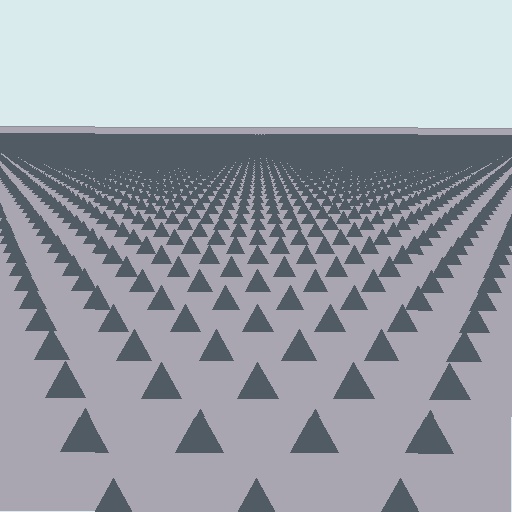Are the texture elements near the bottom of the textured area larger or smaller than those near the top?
Larger. Near the bottom, elements are closer to the viewer and appear at a bigger on-screen size.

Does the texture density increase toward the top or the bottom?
Density increases toward the top.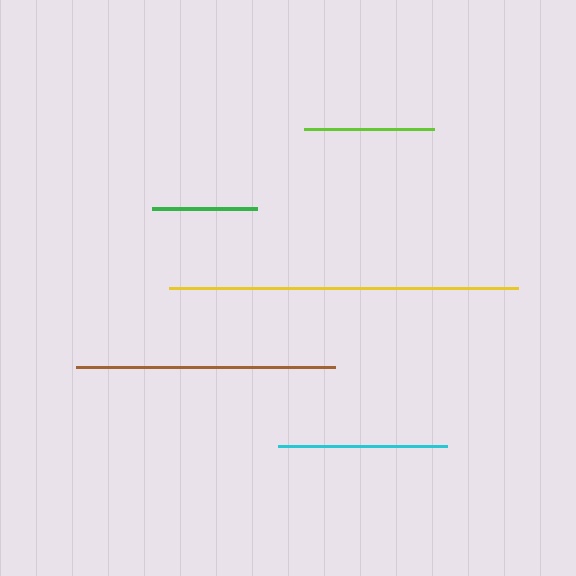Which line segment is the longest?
The yellow line is the longest at approximately 349 pixels.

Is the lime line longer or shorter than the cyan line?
The cyan line is longer than the lime line.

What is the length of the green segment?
The green segment is approximately 105 pixels long.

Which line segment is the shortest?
The green line is the shortest at approximately 105 pixels.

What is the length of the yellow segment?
The yellow segment is approximately 349 pixels long.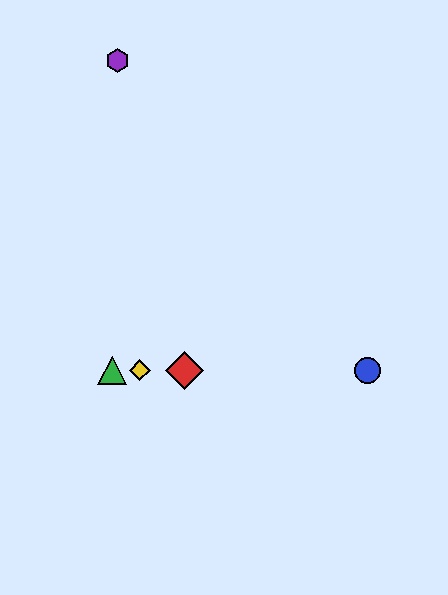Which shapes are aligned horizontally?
The red diamond, the blue circle, the green triangle, the yellow diamond are aligned horizontally.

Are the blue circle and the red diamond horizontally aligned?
Yes, both are at y≈370.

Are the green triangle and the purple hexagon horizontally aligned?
No, the green triangle is at y≈370 and the purple hexagon is at y≈60.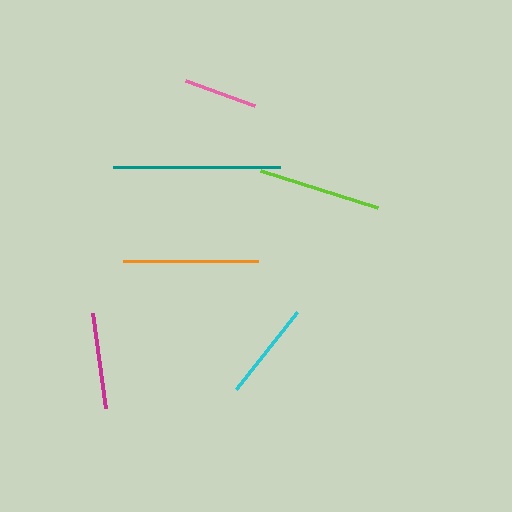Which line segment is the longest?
The teal line is the longest at approximately 167 pixels.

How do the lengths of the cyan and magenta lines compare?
The cyan and magenta lines are approximately the same length.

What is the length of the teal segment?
The teal segment is approximately 167 pixels long.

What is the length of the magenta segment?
The magenta segment is approximately 96 pixels long.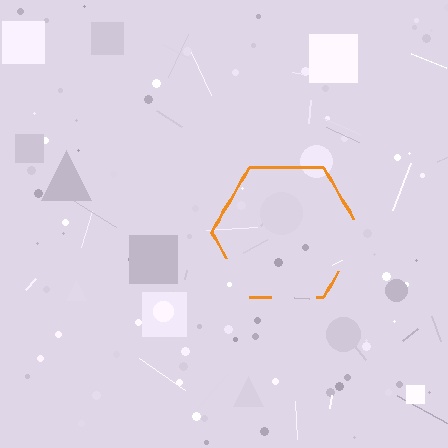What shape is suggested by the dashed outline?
The dashed outline suggests a hexagon.